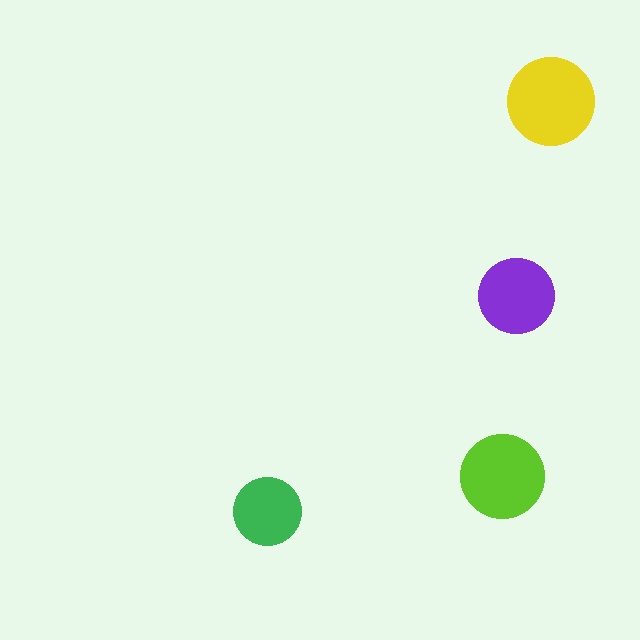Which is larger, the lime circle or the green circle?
The lime one.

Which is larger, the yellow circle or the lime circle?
The yellow one.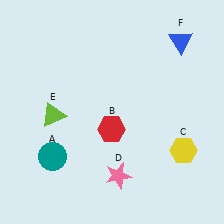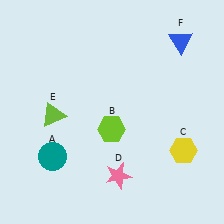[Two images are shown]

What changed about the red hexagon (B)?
In Image 1, B is red. In Image 2, it changed to lime.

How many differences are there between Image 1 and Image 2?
There is 1 difference between the two images.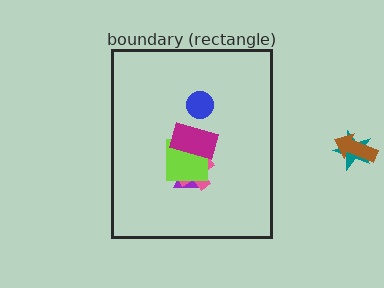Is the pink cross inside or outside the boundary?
Inside.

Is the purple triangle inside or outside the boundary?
Inside.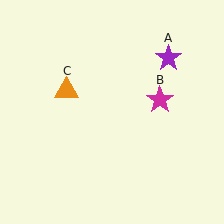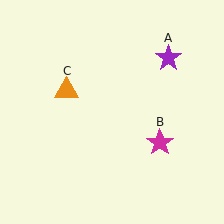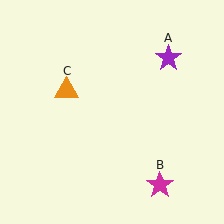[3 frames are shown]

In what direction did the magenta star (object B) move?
The magenta star (object B) moved down.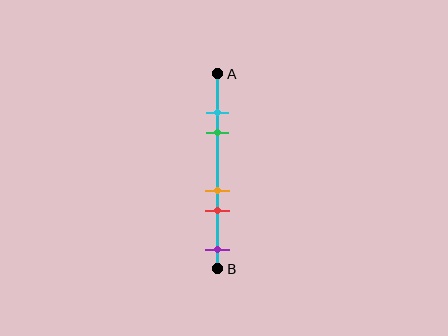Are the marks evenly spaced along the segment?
No, the marks are not evenly spaced.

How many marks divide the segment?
There are 5 marks dividing the segment.